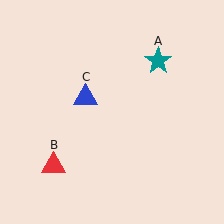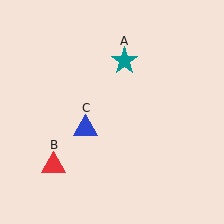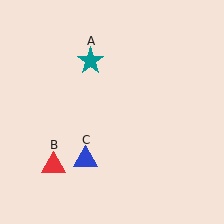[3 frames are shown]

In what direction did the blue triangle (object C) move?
The blue triangle (object C) moved down.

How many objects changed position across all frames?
2 objects changed position: teal star (object A), blue triangle (object C).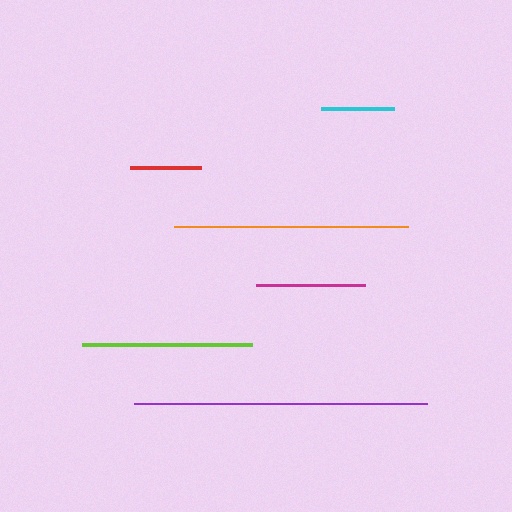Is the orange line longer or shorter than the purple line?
The purple line is longer than the orange line.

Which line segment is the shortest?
The red line is the shortest at approximately 72 pixels.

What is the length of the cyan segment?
The cyan segment is approximately 73 pixels long.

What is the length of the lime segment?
The lime segment is approximately 170 pixels long.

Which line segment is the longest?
The purple line is the longest at approximately 293 pixels.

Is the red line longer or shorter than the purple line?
The purple line is longer than the red line.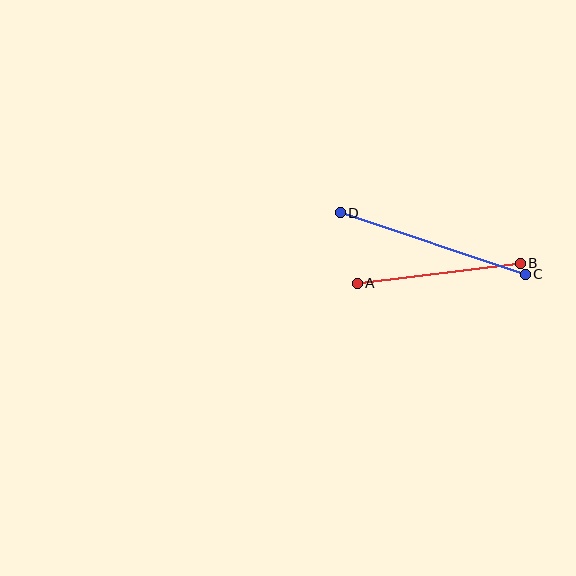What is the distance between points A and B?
The distance is approximately 164 pixels.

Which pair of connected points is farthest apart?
Points C and D are farthest apart.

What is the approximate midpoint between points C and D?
The midpoint is at approximately (433, 244) pixels.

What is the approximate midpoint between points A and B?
The midpoint is at approximately (439, 273) pixels.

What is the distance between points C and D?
The distance is approximately 195 pixels.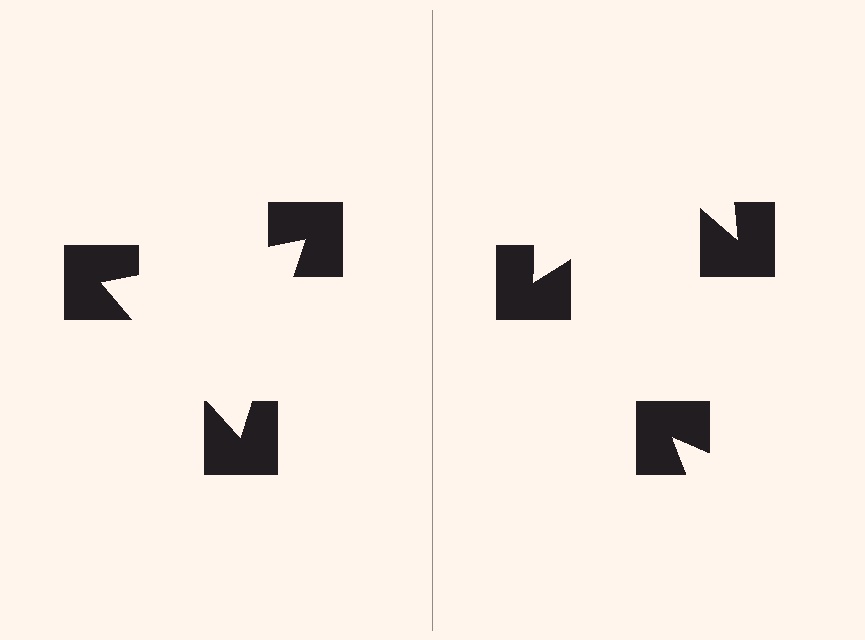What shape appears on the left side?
An illusory triangle.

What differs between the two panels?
The notched squares are positioned identically on both sides; only the wedge orientations differ. On the left they align to a triangle; on the right they are misaligned.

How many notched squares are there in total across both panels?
6 — 3 on each side.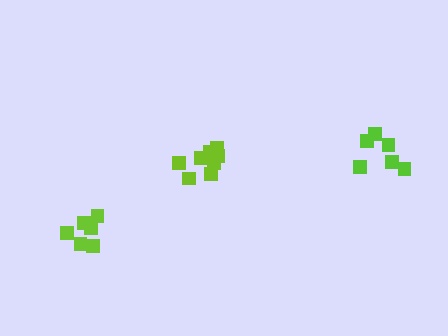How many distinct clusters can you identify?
There are 3 distinct clusters.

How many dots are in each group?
Group 1: 8 dots, Group 2: 6 dots, Group 3: 6 dots (20 total).